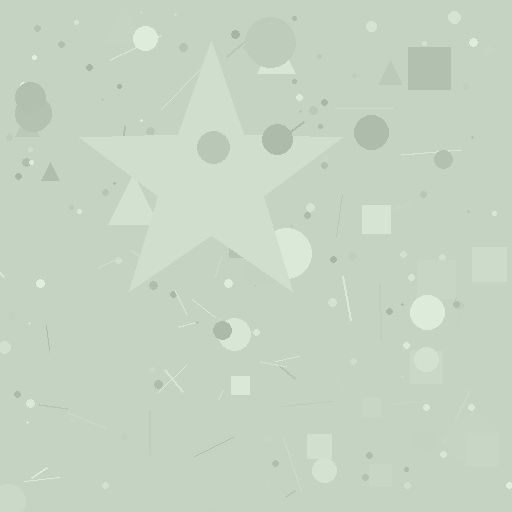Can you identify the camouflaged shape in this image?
The camouflaged shape is a star.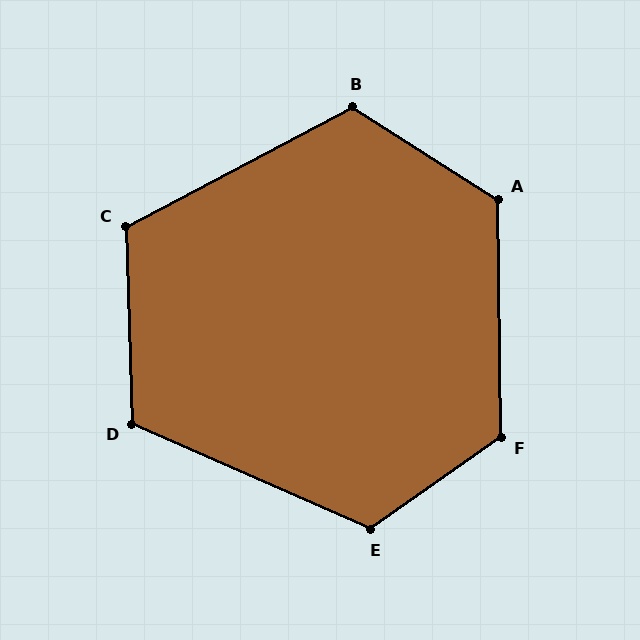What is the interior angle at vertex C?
Approximately 116 degrees (obtuse).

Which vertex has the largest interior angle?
F, at approximately 125 degrees.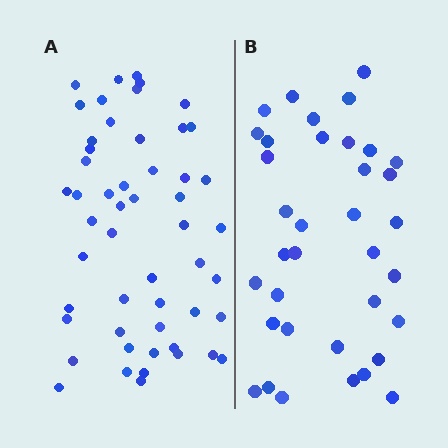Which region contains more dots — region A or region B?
Region A (the left region) has more dots.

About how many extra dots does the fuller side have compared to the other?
Region A has approximately 15 more dots than region B.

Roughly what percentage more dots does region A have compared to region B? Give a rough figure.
About 45% more.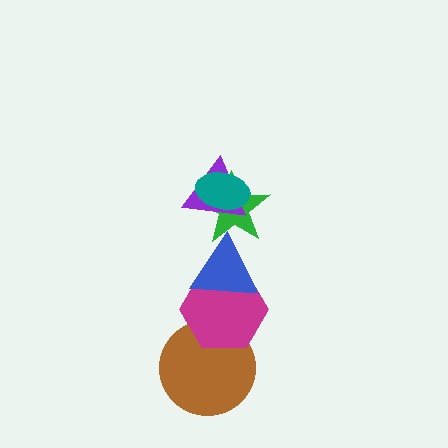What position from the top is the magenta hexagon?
The magenta hexagon is 5th from the top.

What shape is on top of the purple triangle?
The teal ellipse is on top of the purple triangle.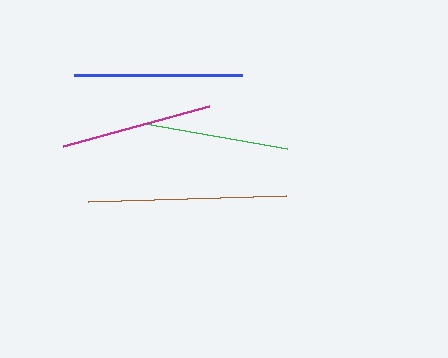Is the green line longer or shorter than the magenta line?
The magenta line is longer than the green line.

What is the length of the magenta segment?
The magenta segment is approximately 151 pixels long.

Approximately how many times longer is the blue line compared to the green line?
The blue line is approximately 1.2 times the length of the green line.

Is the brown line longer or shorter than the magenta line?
The brown line is longer than the magenta line.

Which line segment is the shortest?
The green line is the shortest at approximately 144 pixels.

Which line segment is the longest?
The brown line is the longest at approximately 198 pixels.